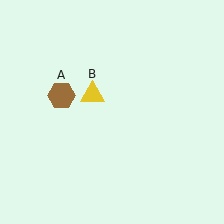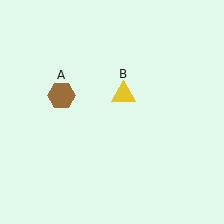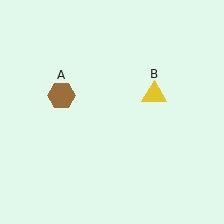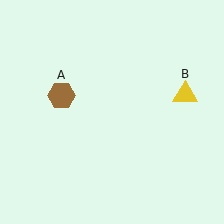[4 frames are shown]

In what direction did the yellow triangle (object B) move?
The yellow triangle (object B) moved right.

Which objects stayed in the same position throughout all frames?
Brown hexagon (object A) remained stationary.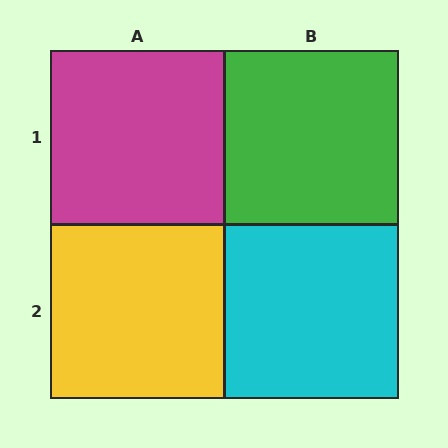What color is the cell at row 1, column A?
Magenta.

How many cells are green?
1 cell is green.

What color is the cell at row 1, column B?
Green.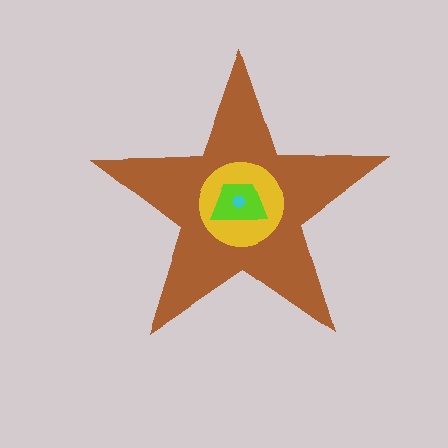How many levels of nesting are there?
4.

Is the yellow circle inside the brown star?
Yes.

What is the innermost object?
The cyan pentagon.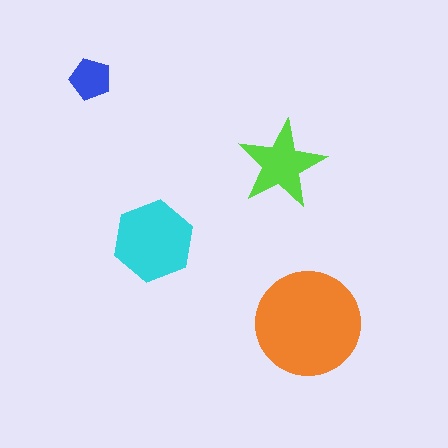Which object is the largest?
The orange circle.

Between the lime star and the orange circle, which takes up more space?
The orange circle.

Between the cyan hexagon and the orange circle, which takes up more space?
The orange circle.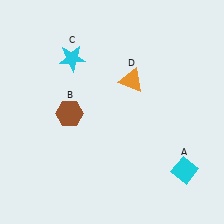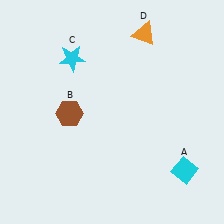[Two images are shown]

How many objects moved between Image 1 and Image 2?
1 object moved between the two images.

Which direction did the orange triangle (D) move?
The orange triangle (D) moved up.